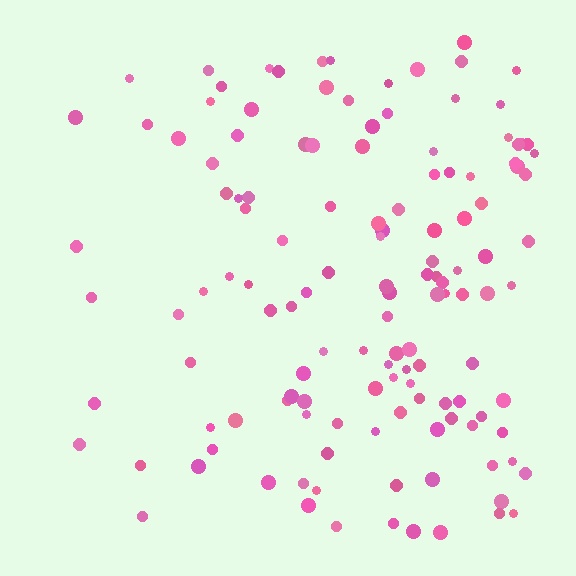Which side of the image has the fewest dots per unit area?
The left.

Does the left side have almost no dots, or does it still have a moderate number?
Still a moderate number, just noticeably fewer than the right.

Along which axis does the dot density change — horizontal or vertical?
Horizontal.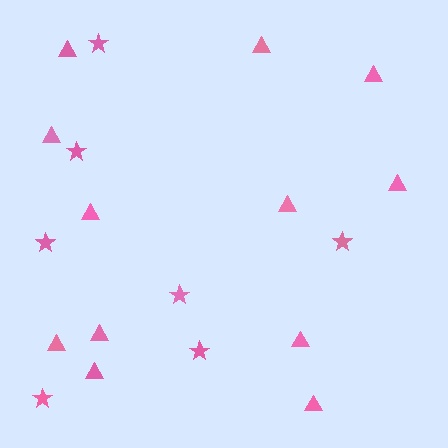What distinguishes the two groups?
There are 2 groups: one group of stars (7) and one group of triangles (12).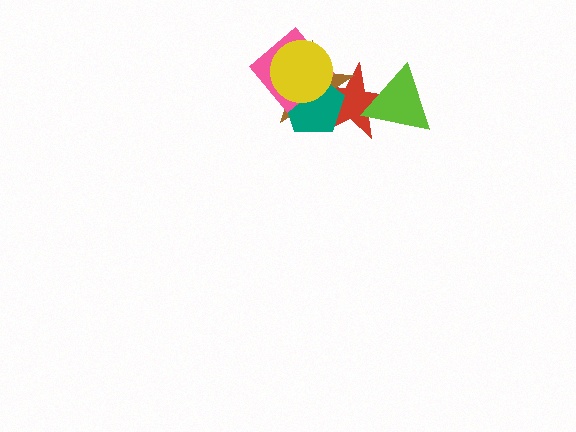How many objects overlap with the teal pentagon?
4 objects overlap with the teal pentagon.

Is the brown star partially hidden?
Yes, it is partially covered by another shape.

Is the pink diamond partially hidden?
Yes, it is partially covered by another shape.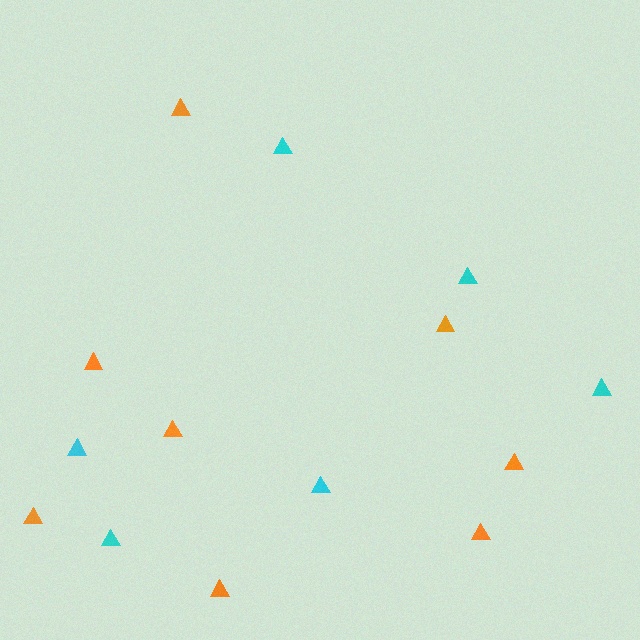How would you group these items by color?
There are 2 groups: one group of orange triangles (8) and one group of cyan triangles (6).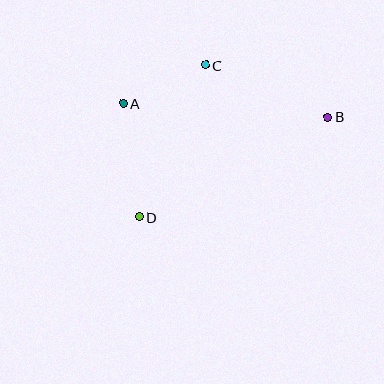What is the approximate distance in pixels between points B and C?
The distance between B and C is approximately 132 pixels.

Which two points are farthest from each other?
Points B and D are farthest from each other.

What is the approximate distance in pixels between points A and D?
The distance between A and D is approximately 115 pixels.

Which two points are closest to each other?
Points A and C are closest to each other.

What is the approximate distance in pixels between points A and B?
The distance between A and B is approximately 205 pixels.